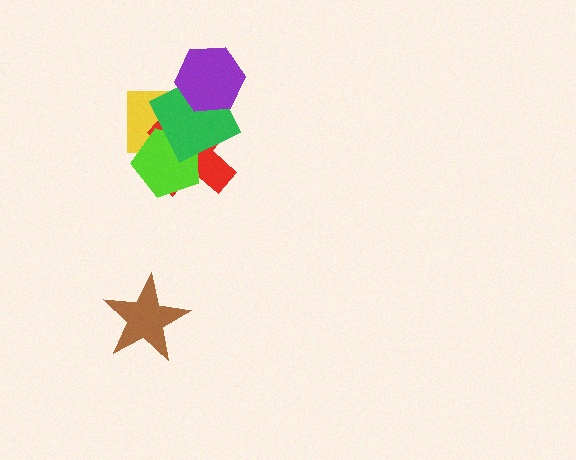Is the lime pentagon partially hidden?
Yes, it is partially covered by another shape.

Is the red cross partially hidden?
Yes, it is partially covered by another shape.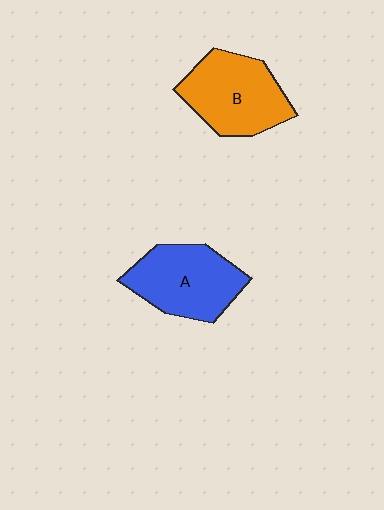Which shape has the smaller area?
Shape A (blue).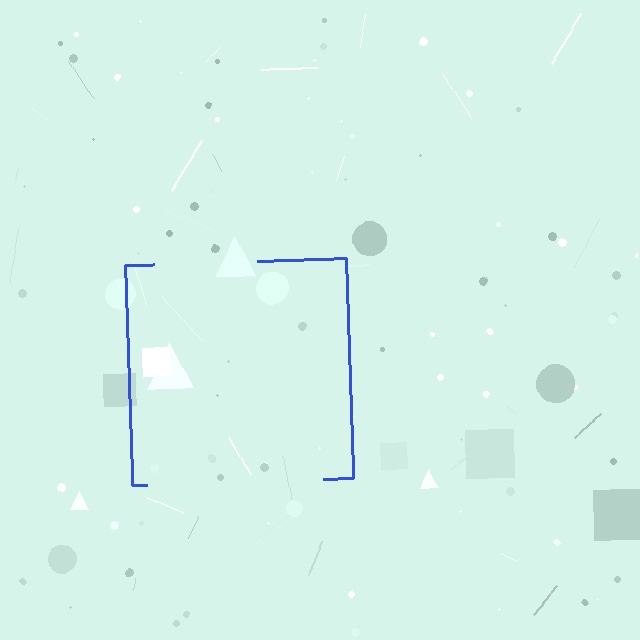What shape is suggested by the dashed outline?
The dashed outline suggests a square.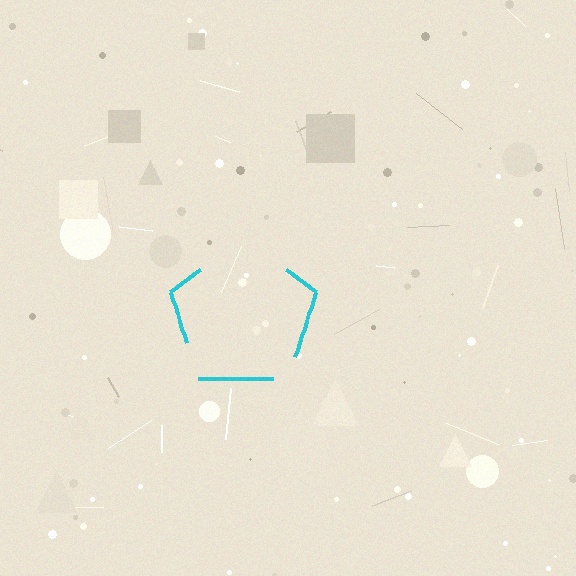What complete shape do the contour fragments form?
The contour fragments form a pentagon.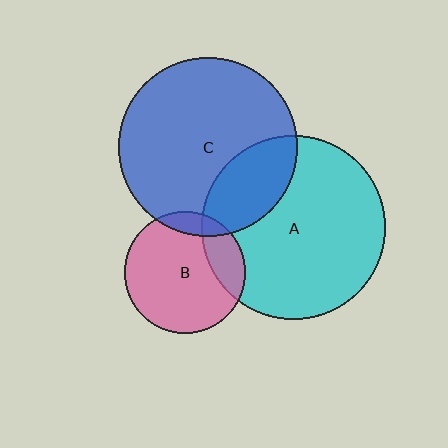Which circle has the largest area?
Circle A (cyan).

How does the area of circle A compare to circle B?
Approximately 2.3 times.